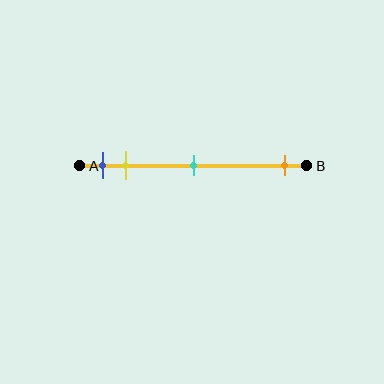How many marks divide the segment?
There are 4 marks dividing the segment.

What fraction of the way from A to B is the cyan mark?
The cyan mark is approximately 50% (0.5) of the way from A to B.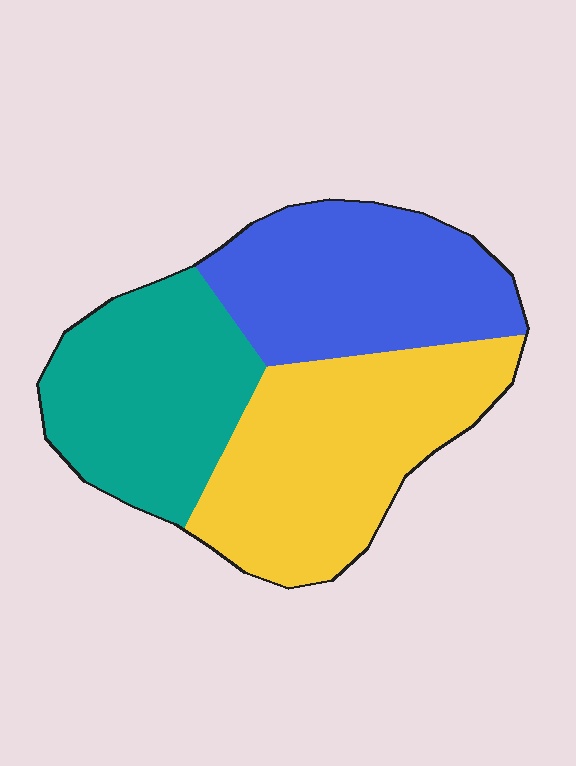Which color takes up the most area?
Yellow, at roughly 40%.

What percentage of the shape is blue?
Blue takes up about one third (1/3) of the shape.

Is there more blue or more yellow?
Yellow.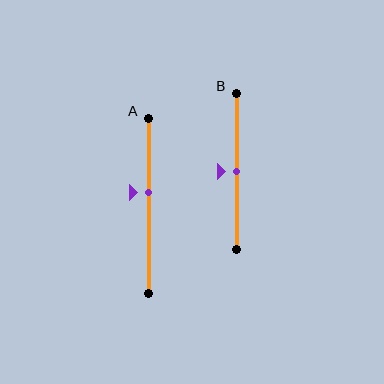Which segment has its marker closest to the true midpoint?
Segment B has its marker closest to the true midpoint.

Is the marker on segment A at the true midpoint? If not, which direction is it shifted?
No, the marker on segment A is shifted upward by about 7% of the segment length.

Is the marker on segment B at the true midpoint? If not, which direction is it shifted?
Yes, the marker on segment B is at the true midpoint.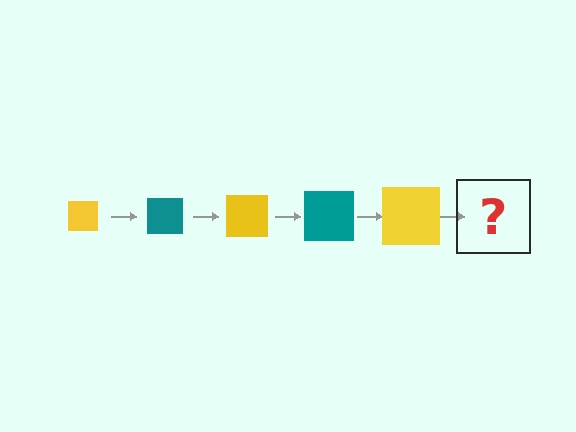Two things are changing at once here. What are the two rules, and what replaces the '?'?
The two rules are that the square grows larger each step and the color cycles through yellow and teal. The '?' should be a teal square, larger than the previous one.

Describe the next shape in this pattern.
It should be a teal square, larger than the previous one.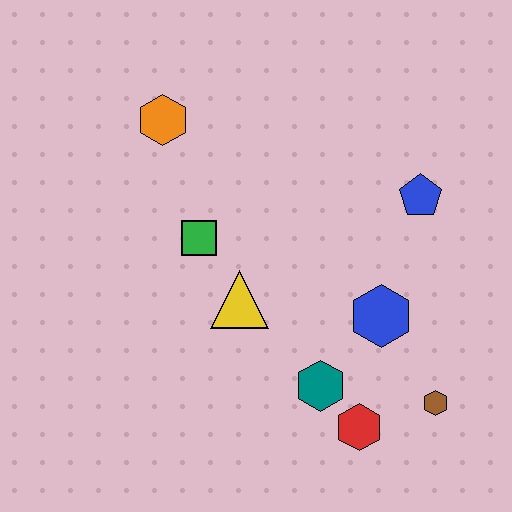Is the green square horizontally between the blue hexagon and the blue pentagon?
No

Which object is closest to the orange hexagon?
The green square is closest to the orange hexagon.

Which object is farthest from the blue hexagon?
The orange hexagon is farthest from the blue hexagon.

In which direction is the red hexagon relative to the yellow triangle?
The red hexagon is below the yellow triangle.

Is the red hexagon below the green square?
Yes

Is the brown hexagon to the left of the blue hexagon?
No